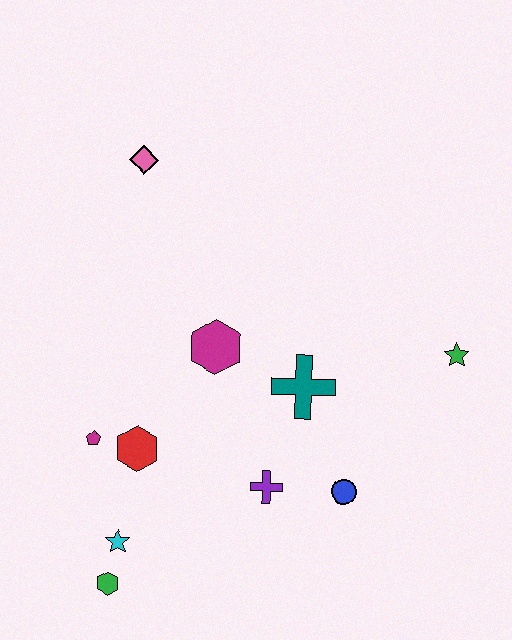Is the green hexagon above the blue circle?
No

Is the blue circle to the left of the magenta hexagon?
No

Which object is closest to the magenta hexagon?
The teal cross is closest to the magenta hexagon.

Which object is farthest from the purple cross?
The pink diamond is farthest from the purple cross.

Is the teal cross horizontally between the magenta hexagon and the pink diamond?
No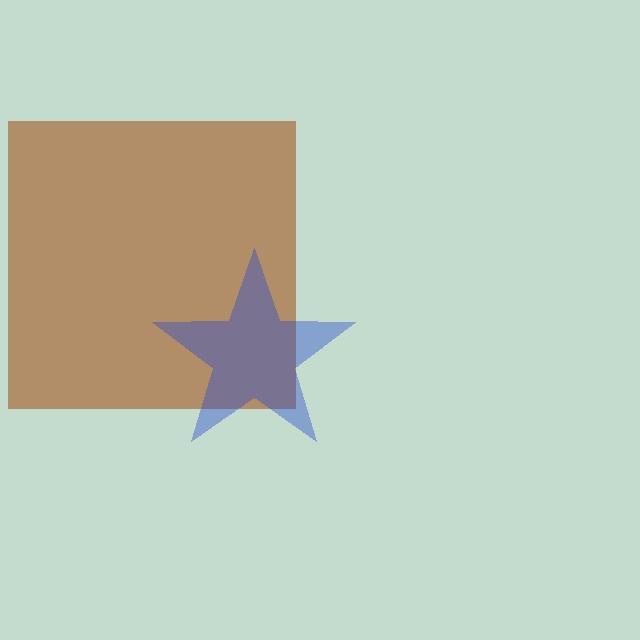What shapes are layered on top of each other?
The layered shapes are: a brown square, a blue star.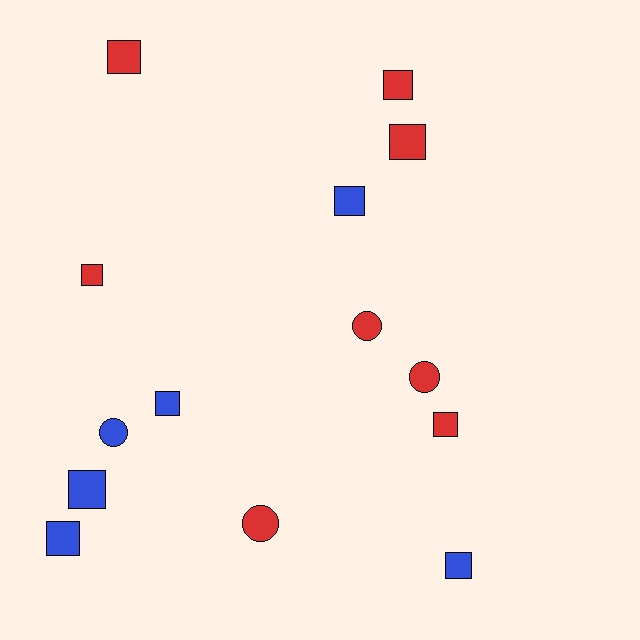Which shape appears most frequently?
Square, with 10 objects.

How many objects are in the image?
There are 14 objects.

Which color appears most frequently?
Red, with 8 objects.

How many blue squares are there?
There are 5 blue squares.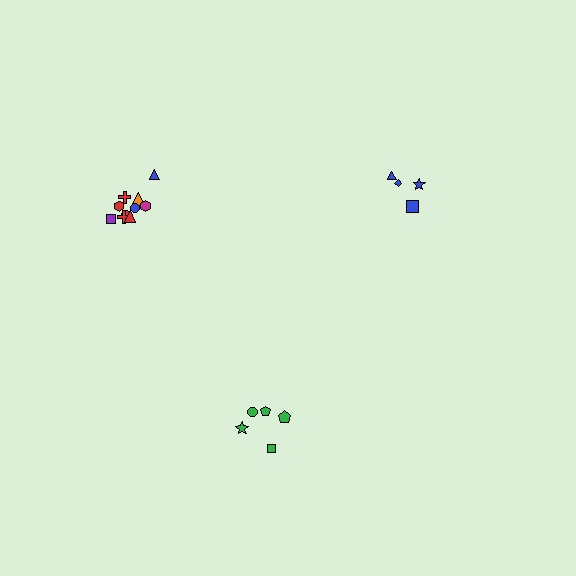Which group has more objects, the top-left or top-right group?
The top-left group.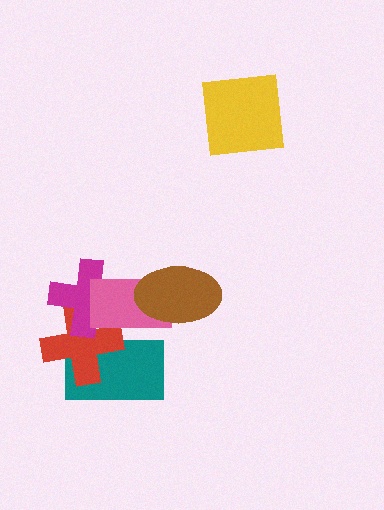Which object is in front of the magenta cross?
The pink rectangle is in front of the magenta cross.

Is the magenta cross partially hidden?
Yes, it is partially covered by another shape.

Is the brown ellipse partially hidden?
No, no other shape covers it.